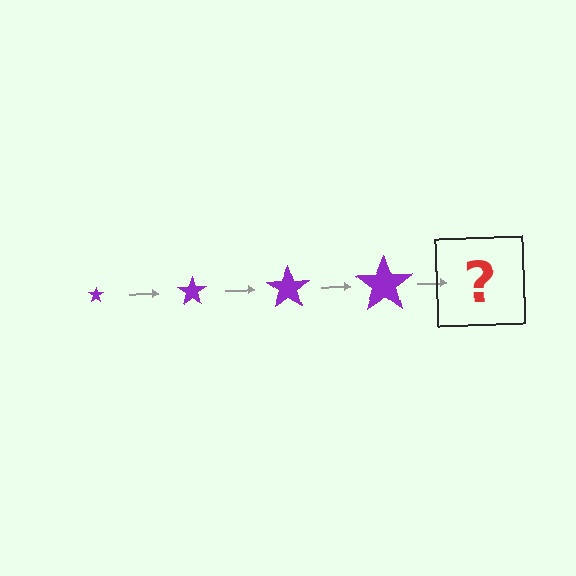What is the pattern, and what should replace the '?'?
The pattern is that the star gets progressively larger each step. The '?' should be a purple star, larger than the previous one.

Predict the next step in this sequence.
The next step is a purple star, larger than the previous one.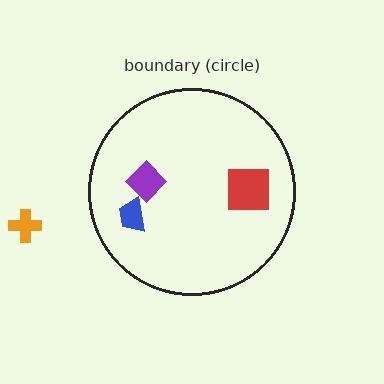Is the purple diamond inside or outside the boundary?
Inside.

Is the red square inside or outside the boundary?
Inside.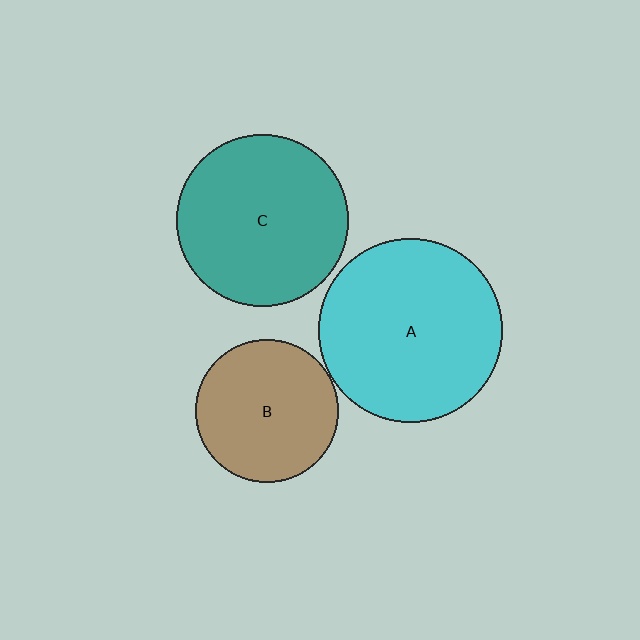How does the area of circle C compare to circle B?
Approximately 1.4 times.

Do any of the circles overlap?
No, none of the circles overlap.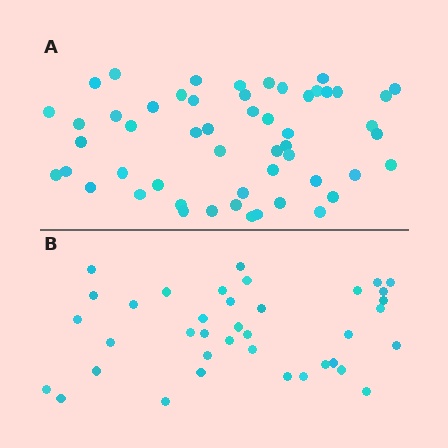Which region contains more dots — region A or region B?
Region A (the top region) has more dots.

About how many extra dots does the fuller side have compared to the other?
Region A has approximately 15 more dots than region B.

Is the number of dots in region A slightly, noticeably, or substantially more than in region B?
Region A has noticeably more, but not dramatically so. The ratio is roughly 1.4 to 1.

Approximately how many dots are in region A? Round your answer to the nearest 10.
About 50 dots. (The exact count is 53, which rounds to 50.)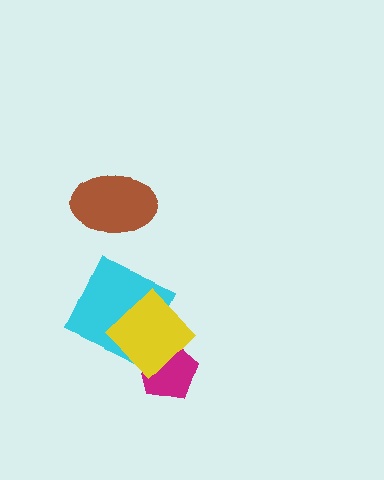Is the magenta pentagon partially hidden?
Yes, it is partially covered by another shape.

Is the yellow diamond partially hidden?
No, no other shape covers it.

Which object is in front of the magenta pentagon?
The yellow diamond is in front of the magenta pentagon.